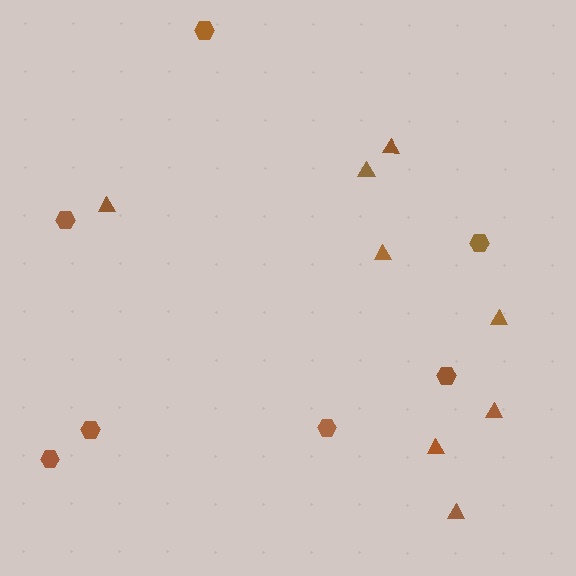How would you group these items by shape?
There are 2 groups: one group of triangles (8) and one group of hexagons (7).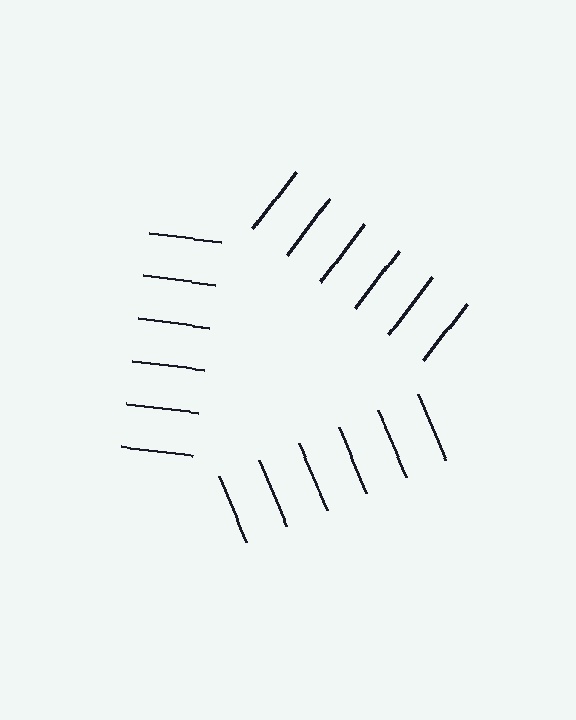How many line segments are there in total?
18 — 6 along each of the 3 edges.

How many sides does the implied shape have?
3 sides — the line-ends trace a triangle.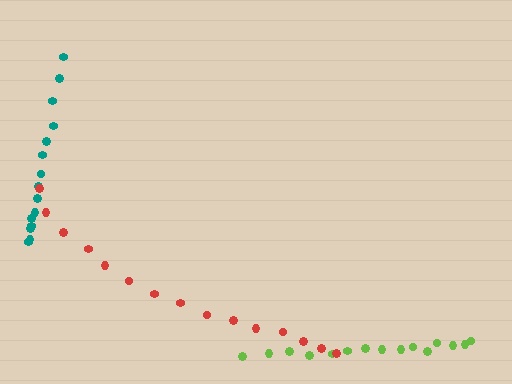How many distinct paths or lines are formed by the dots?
There are 3 distinct paths.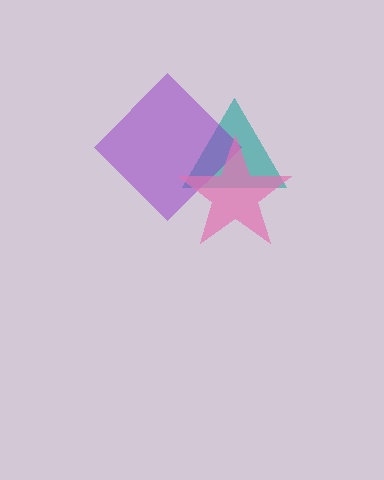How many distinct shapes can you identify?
There are 3 distinct shapes: a teal triangle, a purple diamond, a pink star.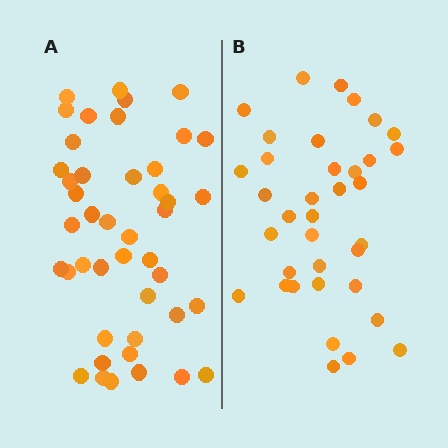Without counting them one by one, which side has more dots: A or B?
Region A (the left region) has more dots.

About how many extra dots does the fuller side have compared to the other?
Region A has roughly 8 or so more dots than region B.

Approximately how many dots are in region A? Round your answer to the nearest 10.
About 40 dots. (The exact count is 44, which rounds to 40.)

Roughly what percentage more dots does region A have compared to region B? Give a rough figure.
About 20% more.